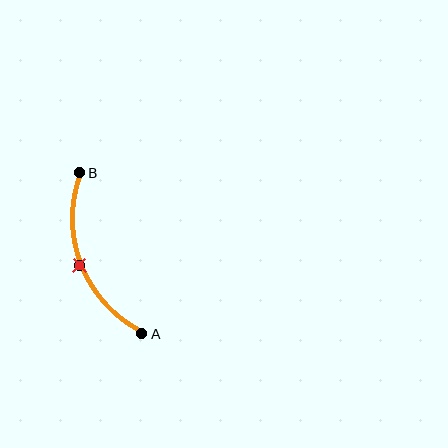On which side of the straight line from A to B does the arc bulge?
The arc bulges to the left of the straight line connecting A and B.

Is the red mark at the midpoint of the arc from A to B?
Yes. The red mark lies on the arc at equal arc-length from both A and B — it is the arc midpoint.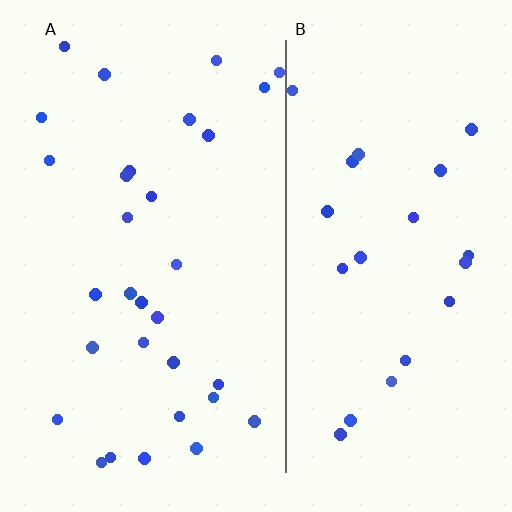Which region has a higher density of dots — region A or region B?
A (the left).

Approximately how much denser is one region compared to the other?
Approximately 1.4× — region A over region B.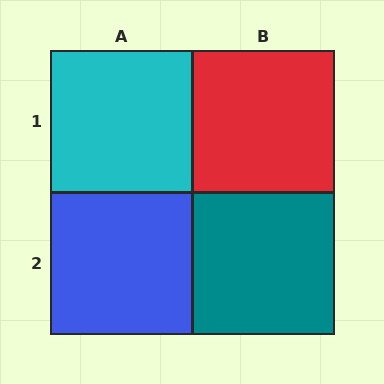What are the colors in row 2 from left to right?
Blue, teal.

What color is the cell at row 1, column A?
Cyan.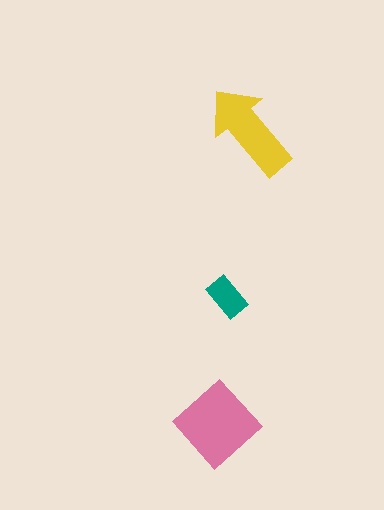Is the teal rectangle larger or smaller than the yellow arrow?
Smaller.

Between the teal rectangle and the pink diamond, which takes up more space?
The pink diamond.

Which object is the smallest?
The teal rectangle.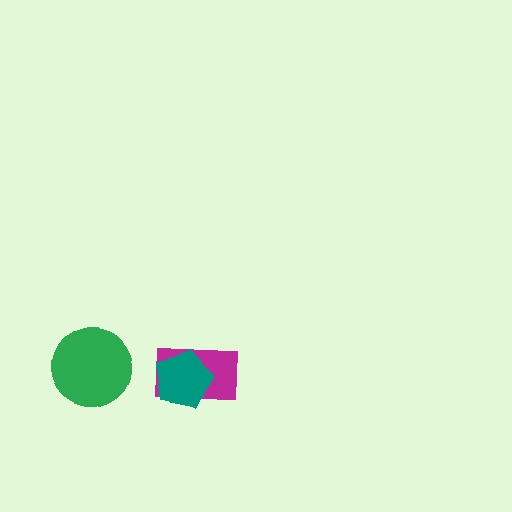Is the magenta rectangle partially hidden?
Yes, it is partially covered by another shape.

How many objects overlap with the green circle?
0 objects overlap with the green circle.